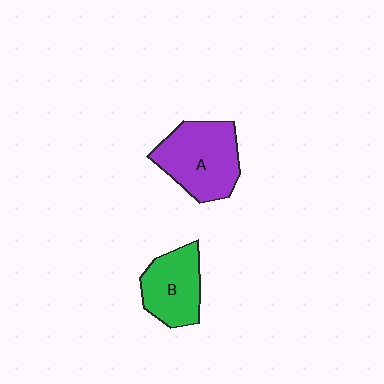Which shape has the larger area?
Shape A (purple).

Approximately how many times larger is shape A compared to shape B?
Approximately 1.3 times.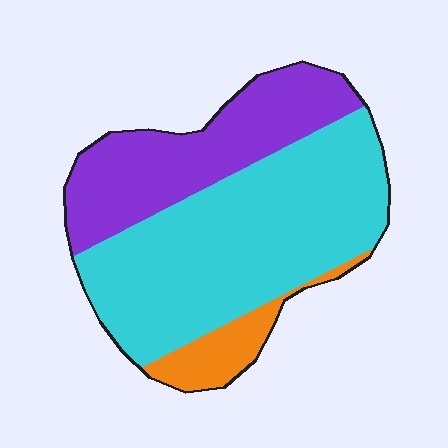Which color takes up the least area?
Orange, at roughly 10%.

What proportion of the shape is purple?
Purple covers around 30% of the shape.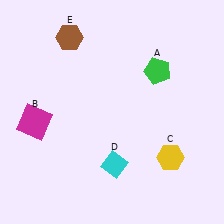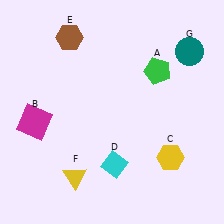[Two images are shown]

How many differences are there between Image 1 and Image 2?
There are 2 differences between the two images.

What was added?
A yellow triangle (F), a teal circle (G) were added in Image 2.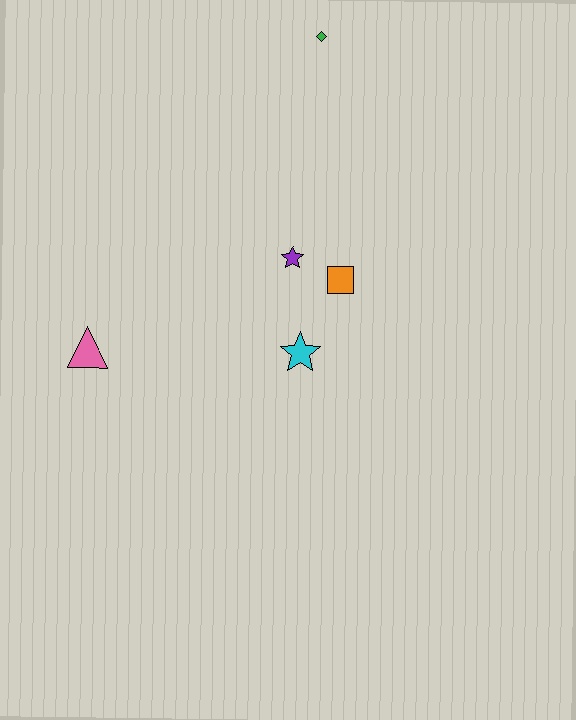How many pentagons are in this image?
There are no pentagons.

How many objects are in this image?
There are 5 objects.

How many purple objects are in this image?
There is 1 purple object.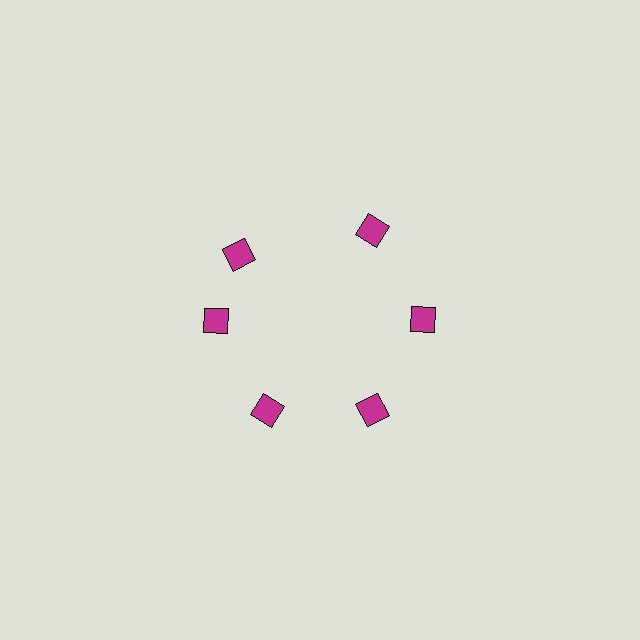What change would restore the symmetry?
The symmetry would be restored by rotating it back into even spacing with its neighbors so that all 6 diamonds sit at equal angles and equal distance from the center.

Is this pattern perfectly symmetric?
No. The 6 magenta diamonds are arranged in a ring, but one element near the 11 o'clock position is rotated out of alignment along the ring, breaking the 6-fold rotational symmetry.